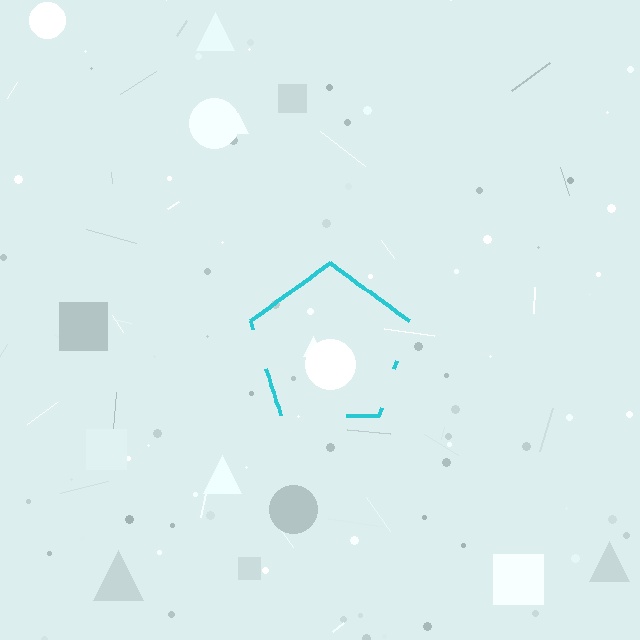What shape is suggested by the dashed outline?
The dashed outline suggests a pentagon.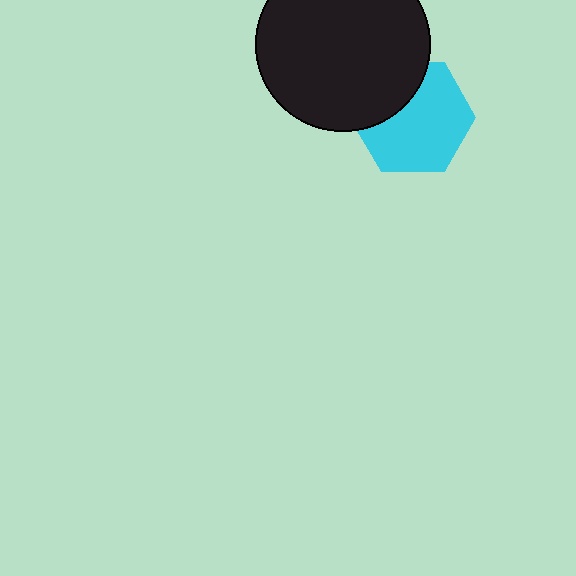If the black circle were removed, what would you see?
You would see the complete cyan hexagon.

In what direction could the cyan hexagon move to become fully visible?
The cyan hexagon could move toward the lower-right. That would shift it out from behind the black circle entirely.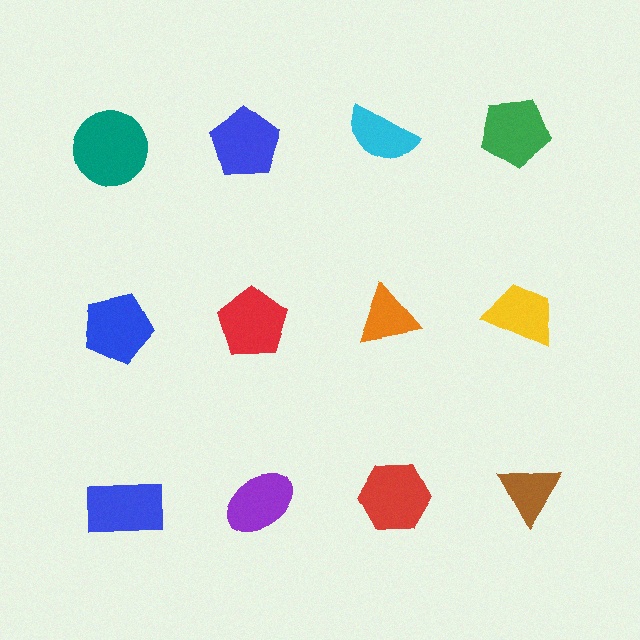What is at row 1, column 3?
A cyan semicircle.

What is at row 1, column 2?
A blue pentagon.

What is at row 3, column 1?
A blue rectangle.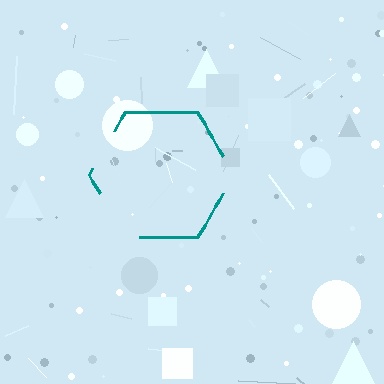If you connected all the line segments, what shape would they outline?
They would outline a hexagon.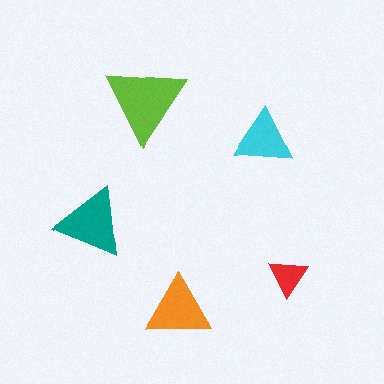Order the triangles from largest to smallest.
the lime one, the teal one, the orange one, the cyan one, the red one.